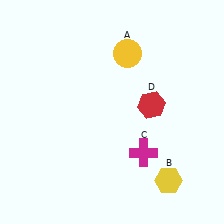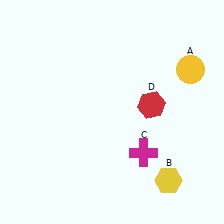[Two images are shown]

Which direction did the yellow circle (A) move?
The yellow circle (A) moved right.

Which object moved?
The yellow circle (A) moved right.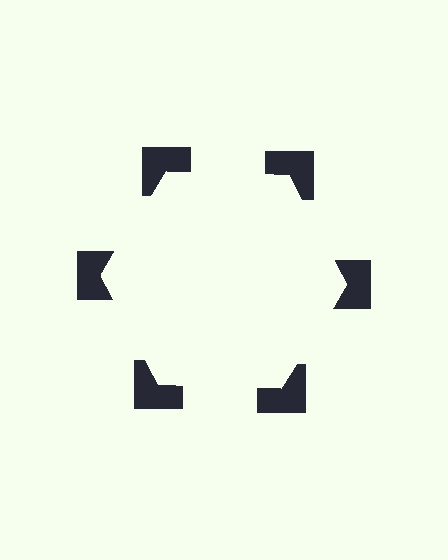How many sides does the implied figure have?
6 sides.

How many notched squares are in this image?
There are 6 — one at each vertex of the illusory hexagon.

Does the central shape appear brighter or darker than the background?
It typically appears slightly brighter than the background, even though no actual brightness change is drawn.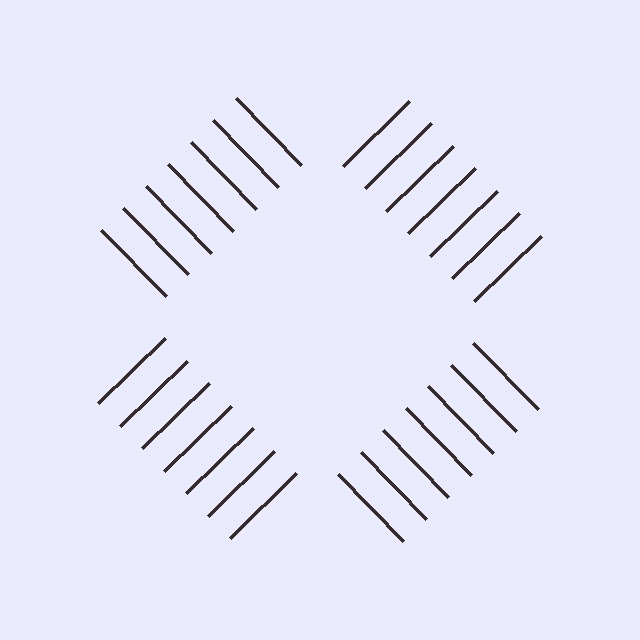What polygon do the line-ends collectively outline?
An illusory square — the line segments terminate on its edges but no continuous stroke is drawn.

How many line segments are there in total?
28 — 7 along each of the 4 edges.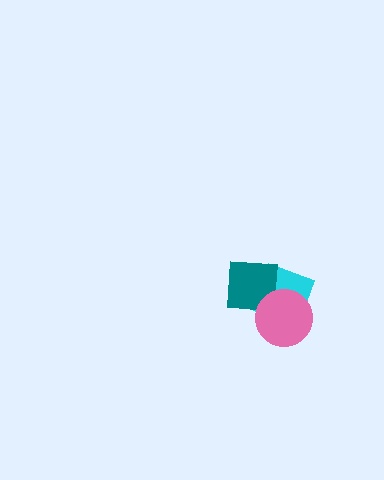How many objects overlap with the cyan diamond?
2 objects overlap with the cyan diamond.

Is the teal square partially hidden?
Yes, it is partially covered by another shape.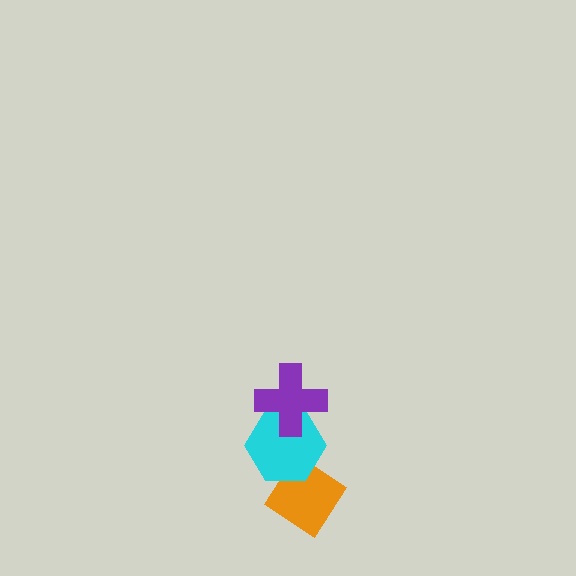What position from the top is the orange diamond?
The orange diamond is 3rd from the top.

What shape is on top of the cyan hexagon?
The purple cross is on top of the cyan hexagon.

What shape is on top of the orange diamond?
The cyan hexagon is on top of the orange diamond.